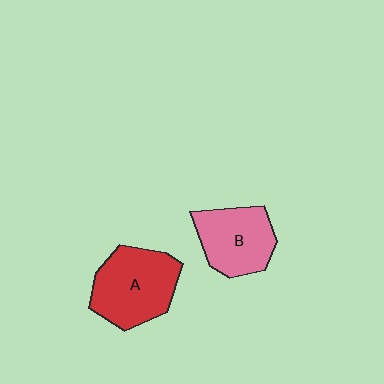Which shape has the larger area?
Shape A (red).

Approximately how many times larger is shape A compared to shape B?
Approximately 1.2 times.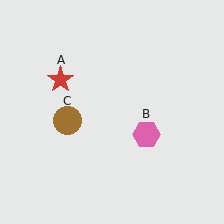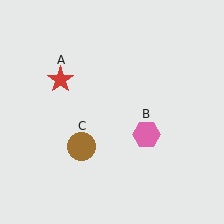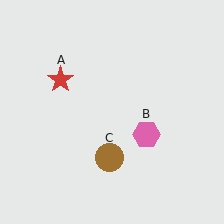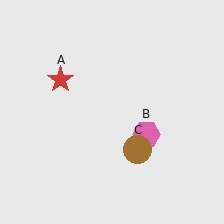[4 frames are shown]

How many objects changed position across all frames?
1 object changed position: brown circle (object C).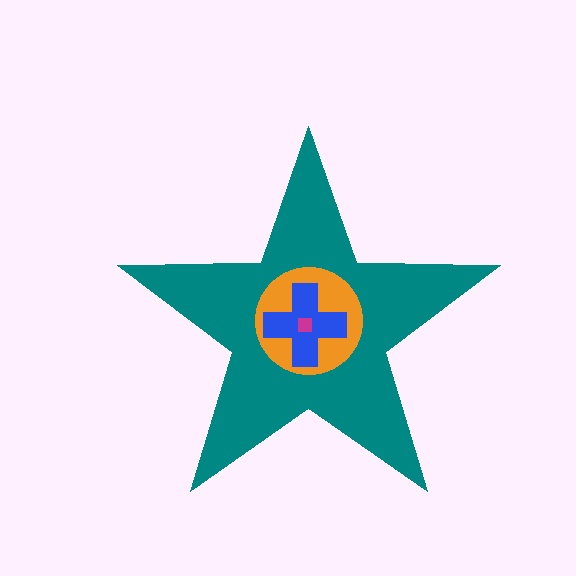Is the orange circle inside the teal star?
Yes.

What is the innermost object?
The magenta square.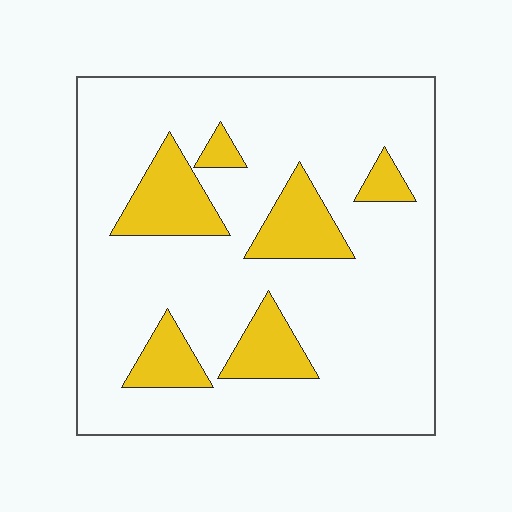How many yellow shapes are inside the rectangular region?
6.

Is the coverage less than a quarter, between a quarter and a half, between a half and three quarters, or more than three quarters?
Less than a quarter.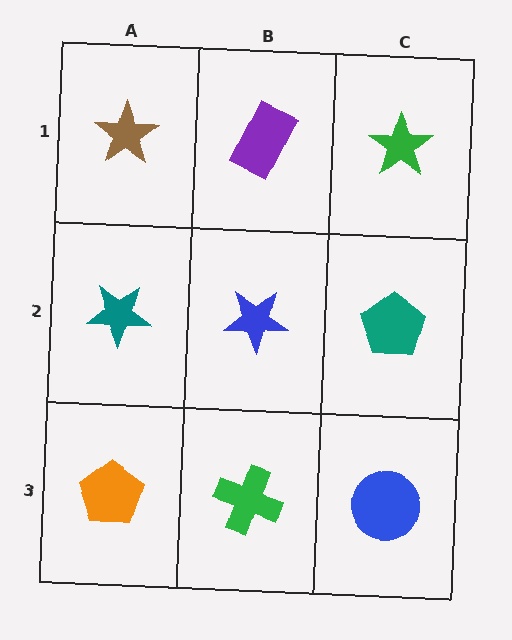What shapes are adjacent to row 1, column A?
A teal star (row 2, column A), a purple rectangle (row 1, column B).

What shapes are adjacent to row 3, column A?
A teal star (row 2, column A), a green cross (row 3, column B).